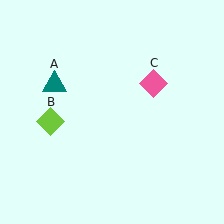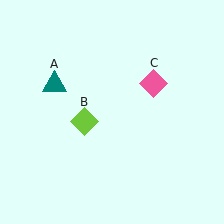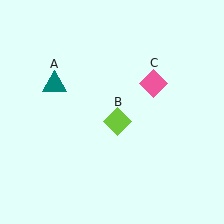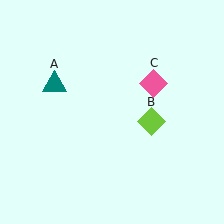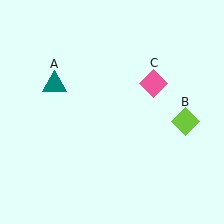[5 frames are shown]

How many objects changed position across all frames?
1 object changed position: lime diamond (object B).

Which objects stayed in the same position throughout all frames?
Teal triangle (object A) and pink diamond (object C) remained stationary.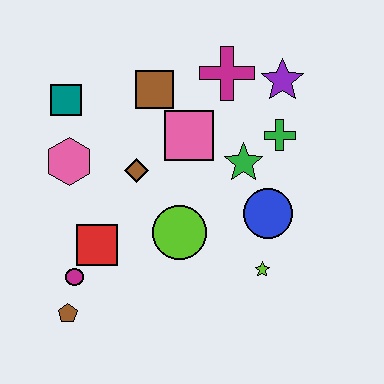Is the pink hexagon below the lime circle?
No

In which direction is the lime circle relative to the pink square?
The lime circle is below the pink square.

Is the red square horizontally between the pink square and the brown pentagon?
Yes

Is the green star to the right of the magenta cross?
Yes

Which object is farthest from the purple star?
The brown pentagon is farthest from the purple star.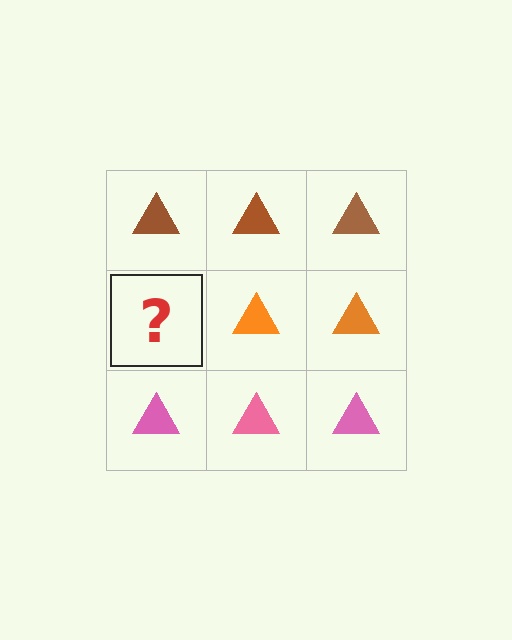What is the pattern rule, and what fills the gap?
The rule is that each row has a consistent color. The gap should be filled with an orange triangle.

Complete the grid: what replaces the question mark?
The question mark should be replaced with an orange triangle.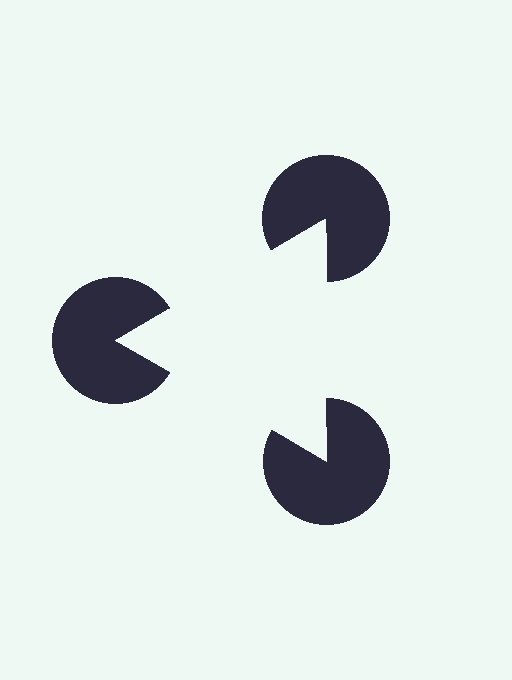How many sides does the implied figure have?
3 sides.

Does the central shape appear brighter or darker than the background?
It typically appears slightly brighter than the background, even though no actual brightness change is drawn.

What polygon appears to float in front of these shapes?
An illusory triangle — its edges are inferred from the aligned wedge cuts in the pac-man discs, not physically drawn.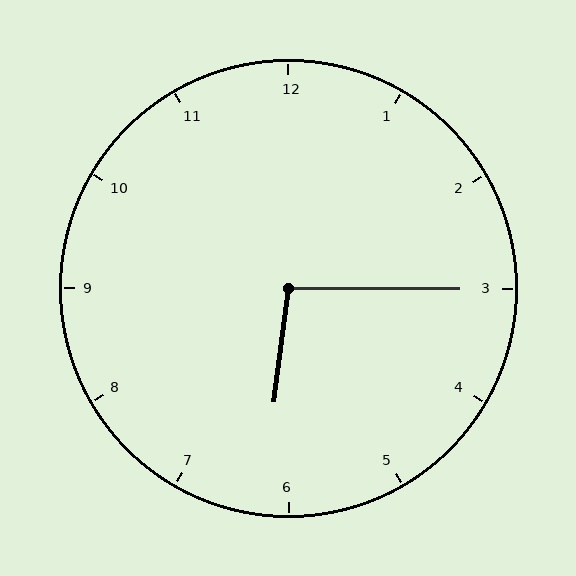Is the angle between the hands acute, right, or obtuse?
It is obtuse.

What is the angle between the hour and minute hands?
Approximately 98 degrees.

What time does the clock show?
6:15.